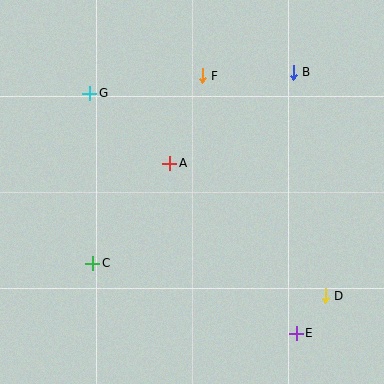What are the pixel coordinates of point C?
Point C is at (93, 263).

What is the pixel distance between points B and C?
The distance between B and C is 277 pixels.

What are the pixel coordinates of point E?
Point E is at (296, 333).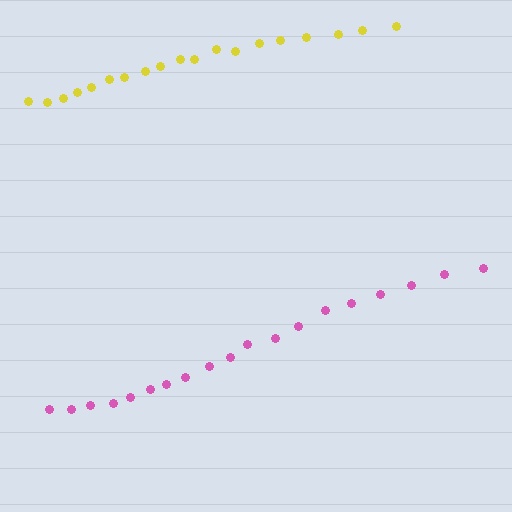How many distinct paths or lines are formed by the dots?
There are 2 distinct paths.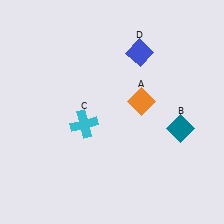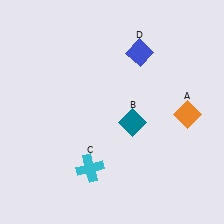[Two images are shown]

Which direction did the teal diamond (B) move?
The teal diamond (B) moved left.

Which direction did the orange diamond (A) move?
The orange diamond (A) moved right.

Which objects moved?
The objects that moved are: the orange diamond (A), the teal diamond (B), the cyan cross (C).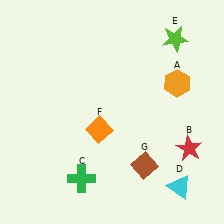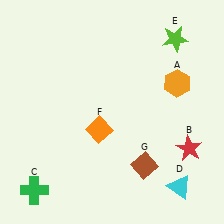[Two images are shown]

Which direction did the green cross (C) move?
The green cross (C) moved left.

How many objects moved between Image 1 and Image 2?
1 object moved between the two images.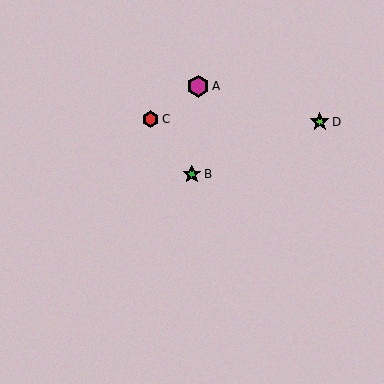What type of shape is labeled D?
Shape D is a lime star.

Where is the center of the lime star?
The center of the lime star is at (320, 122).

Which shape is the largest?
The magenta hexagon (labeled A) is the largest.